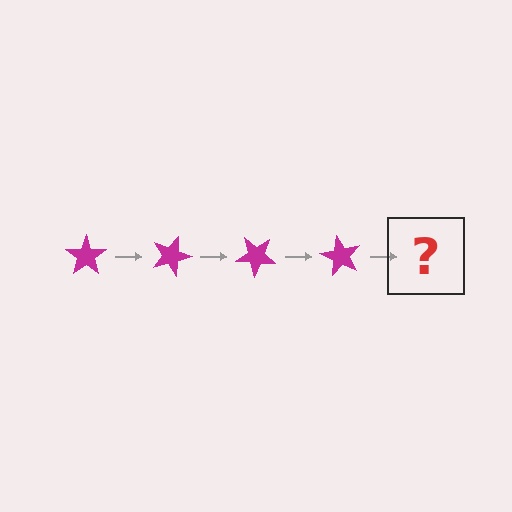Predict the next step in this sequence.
The next step is a magenta star rotated 80 degrees.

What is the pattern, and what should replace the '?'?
The pattern is that the star rotates 20 degrees each step. The '?' should be a magenta star rotated 80 degrees.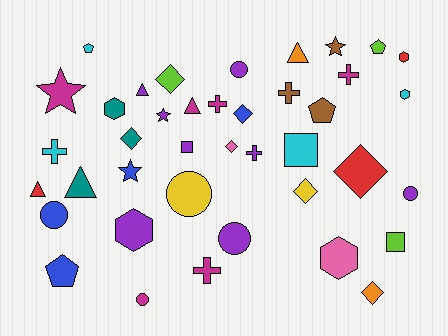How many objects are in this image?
There are 40 objects.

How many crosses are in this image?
There are 6 crosses.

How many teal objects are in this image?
There are 3 teal objects.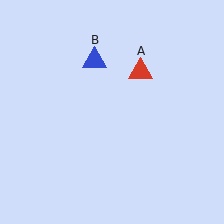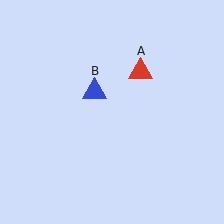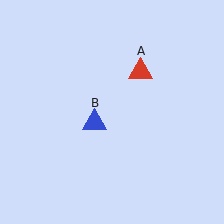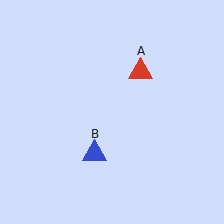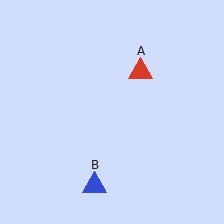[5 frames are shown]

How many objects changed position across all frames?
1 object changed position: blue triangle (object B).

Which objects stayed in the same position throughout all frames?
Red triangle (object A) remained stationary.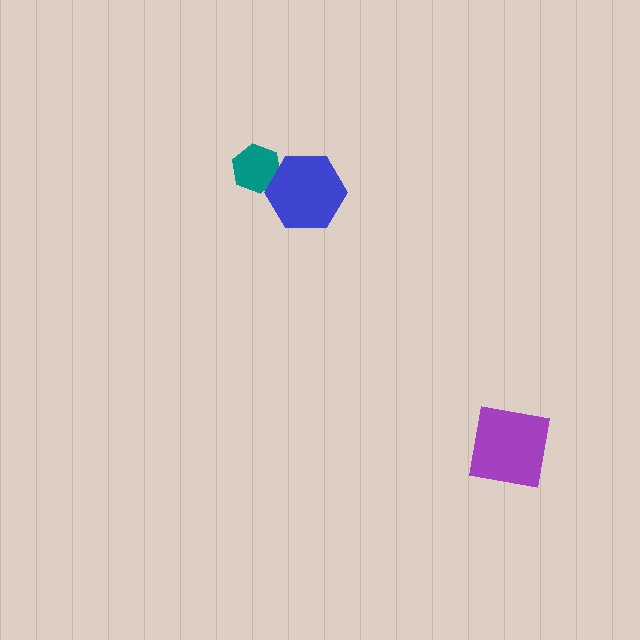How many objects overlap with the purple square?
0 objects overlap with the purple square.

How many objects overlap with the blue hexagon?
1 object overlaps with the blue hexagon.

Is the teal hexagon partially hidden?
Yes, it is partially covered by another shape.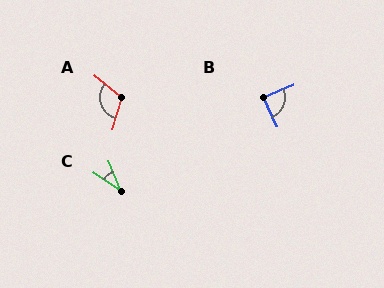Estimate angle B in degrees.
Approximately 87 degrees.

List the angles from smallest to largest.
C (35°), B (87°), A (112°).